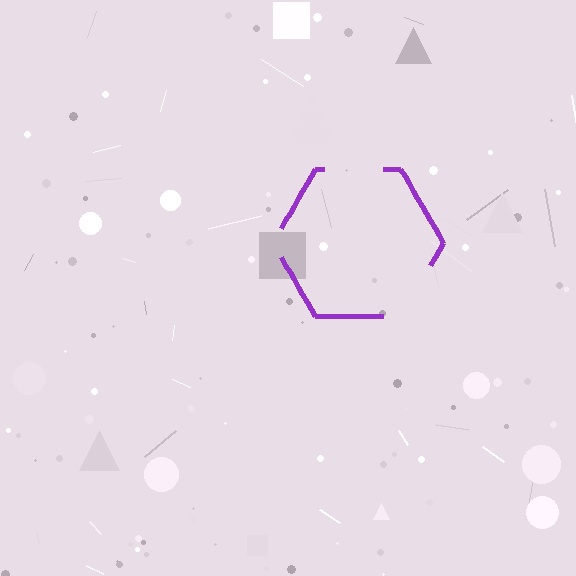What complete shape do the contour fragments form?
The contour fragments form a hexagon.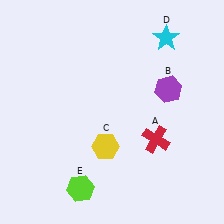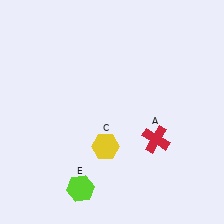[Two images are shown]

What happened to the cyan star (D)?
The cyan star (D) was removed in Image 2. It was in the top-right area of Image 1.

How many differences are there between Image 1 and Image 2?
There are 2 differences between the two images.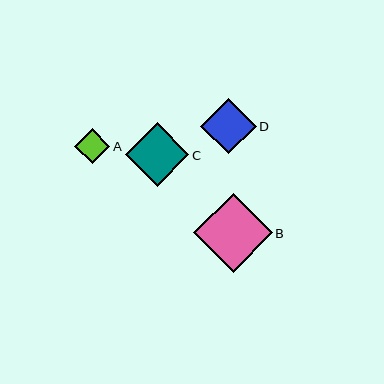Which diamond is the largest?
Diamond B is the largest with a size of approximately 79 pixels.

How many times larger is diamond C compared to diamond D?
Diamond C is approximately 1.1 times the size of diamond D.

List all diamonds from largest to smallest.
From largest to smallest: B, C, D, A.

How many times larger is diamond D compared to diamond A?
Diamond D is approximately 1.6 times the size of diamond A.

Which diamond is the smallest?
Diamond A is the smallest with a size of approximately 35 pixels.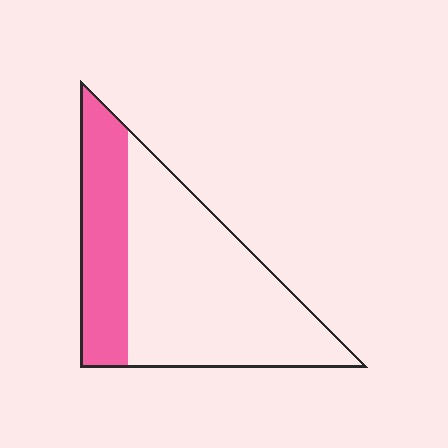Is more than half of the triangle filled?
No.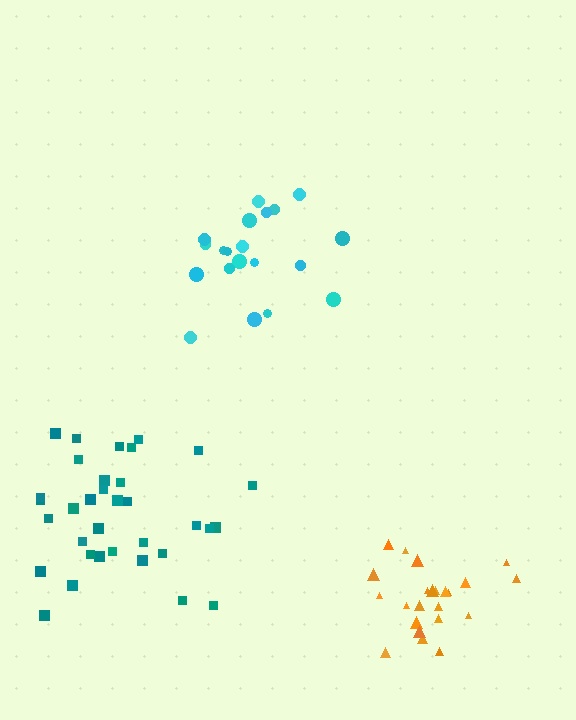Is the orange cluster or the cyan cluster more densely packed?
Orange.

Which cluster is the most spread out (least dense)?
Cyan.